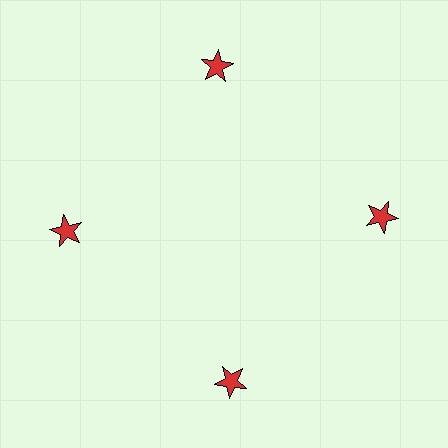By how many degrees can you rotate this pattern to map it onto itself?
The pattern maps onto itself every 90 degrees of rotation.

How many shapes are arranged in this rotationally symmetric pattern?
There are 4 shapes, arranged in 4 groups of 1.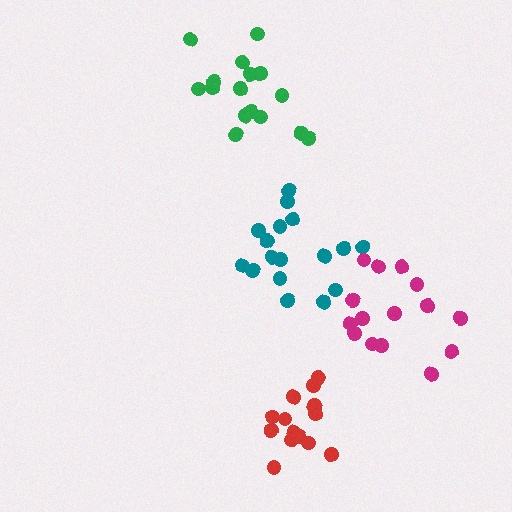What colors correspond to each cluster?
The clusters are colored: teal, magenta, red, green.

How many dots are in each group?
Group 1: 17 dots, Group 2: 15 dots, Group 3: 15 dots, Group 4: 16 dots (63 total).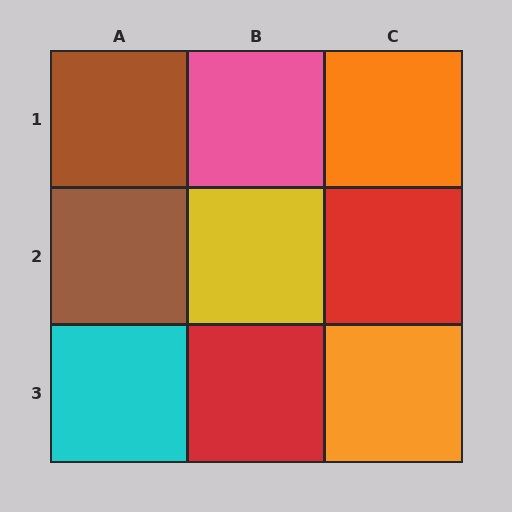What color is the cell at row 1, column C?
Orange.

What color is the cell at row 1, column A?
Brown.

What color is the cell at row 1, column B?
Pink.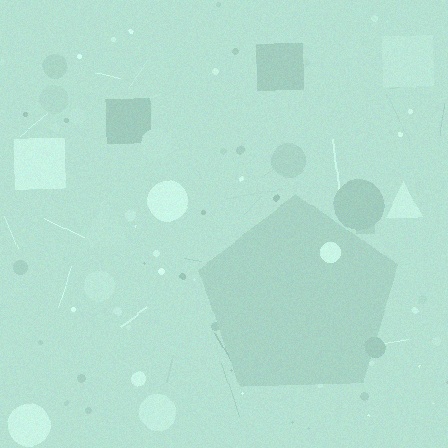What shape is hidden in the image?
A pentagon is hidden in the image.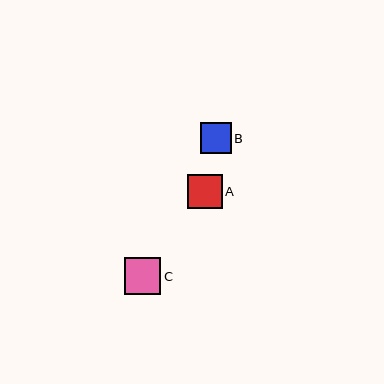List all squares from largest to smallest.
From largest to smallest: C, A, B.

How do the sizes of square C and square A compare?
Square C and square A are approximately the same size.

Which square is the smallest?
Square B is the smallest with a size of approximately 31 pixels.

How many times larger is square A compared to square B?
Square A is approximately 1.1 times the size of square B.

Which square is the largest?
Square C is the largest with a size of approximately 37 pixels.